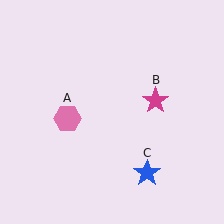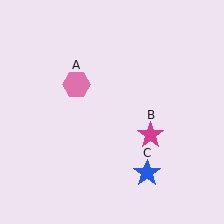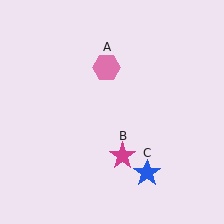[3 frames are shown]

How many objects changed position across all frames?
2 objects changed position: pink hexagon (object A), magenta star (object B).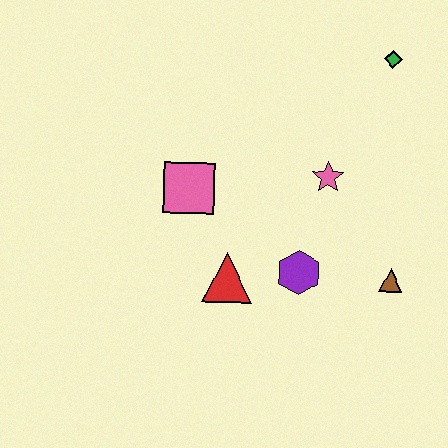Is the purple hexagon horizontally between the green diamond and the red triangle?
Yes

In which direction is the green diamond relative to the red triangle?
The green diamond is above the red triangle.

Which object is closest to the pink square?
The red triangle is closest to the pink square.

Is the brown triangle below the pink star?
Yes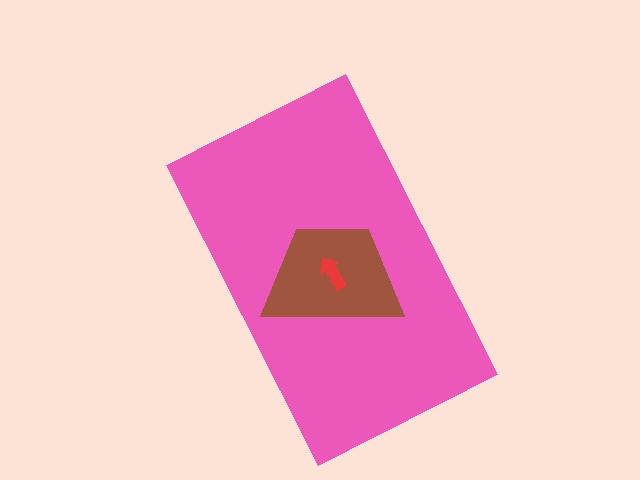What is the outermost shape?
The pink rectangle.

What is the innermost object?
The red arrow.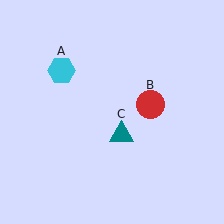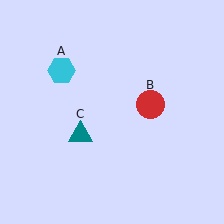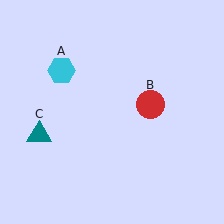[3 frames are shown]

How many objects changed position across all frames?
1 object changed position: teal triangle (object C).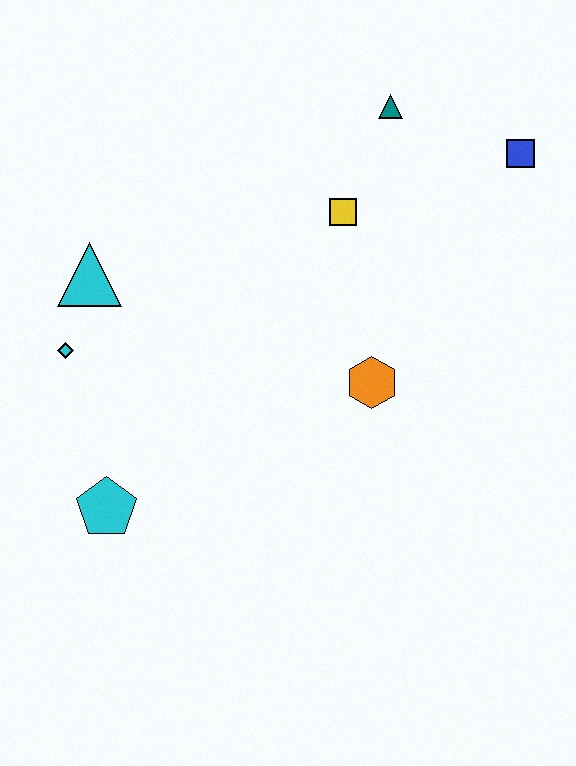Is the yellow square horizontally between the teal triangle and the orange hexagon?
No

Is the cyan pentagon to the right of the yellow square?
No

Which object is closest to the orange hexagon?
The yellow square is closest to the orange hexagon.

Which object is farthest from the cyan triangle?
The blue square is farthest from the cyan triangle.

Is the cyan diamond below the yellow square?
Yes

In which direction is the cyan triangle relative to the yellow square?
The cyan triangle is to the left of the yellow square.